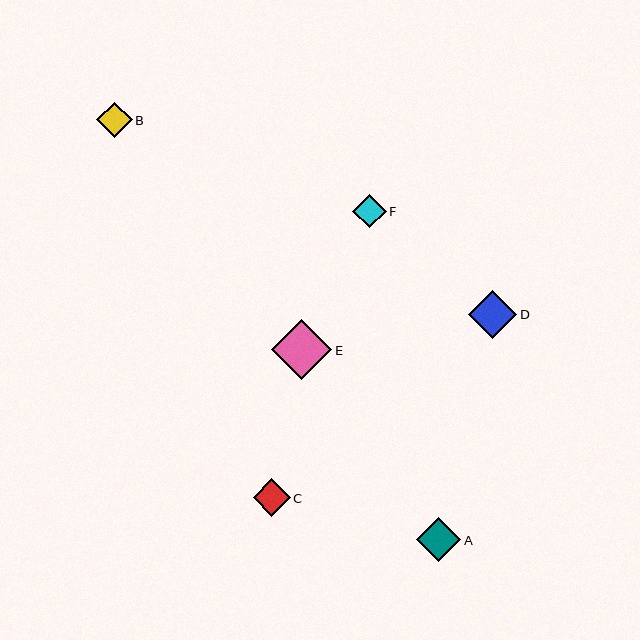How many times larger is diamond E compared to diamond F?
Diamond E is approximately 1.8 times the size of diamond F.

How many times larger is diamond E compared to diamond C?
Diamond E is approximately 1.6 times the size of diamond C.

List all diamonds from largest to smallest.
From largest to smallest: E, D, A, C, B, F.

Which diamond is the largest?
Diamond E is the largest with a size of approximately 61 pixels.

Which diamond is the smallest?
Diamond F is the smallest with a size of approximately 33 pixels.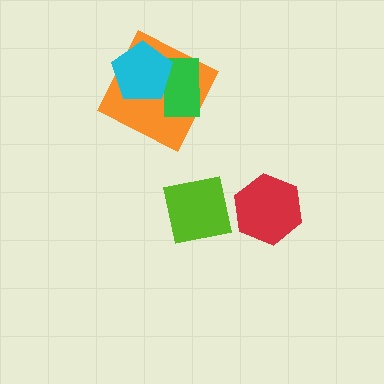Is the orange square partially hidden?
Yes, it is partially covered by another shape.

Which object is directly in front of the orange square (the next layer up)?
The green rectangle is directly in front of the orange square.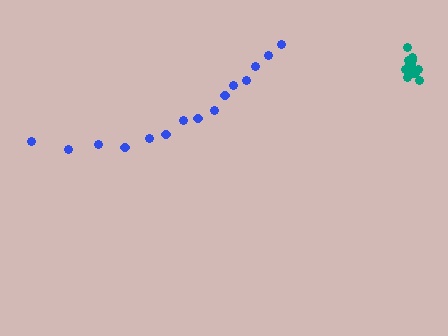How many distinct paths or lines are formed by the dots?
There are 2 distinct paths.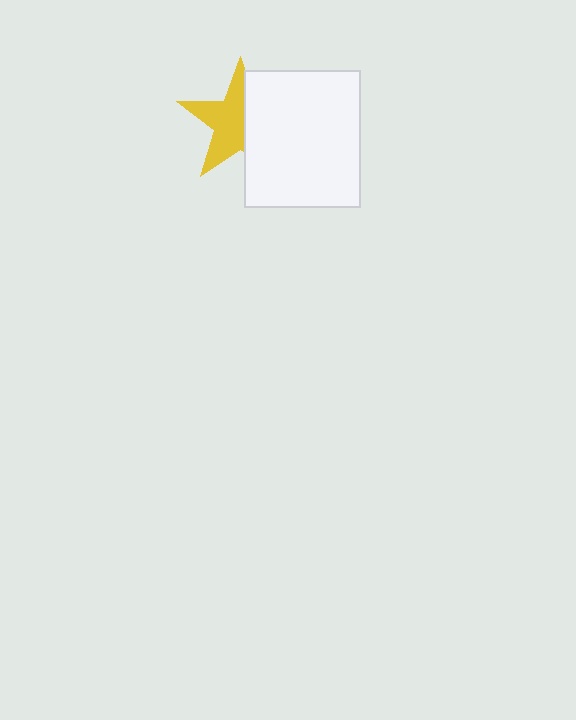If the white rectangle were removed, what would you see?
You would see the complete yellow star.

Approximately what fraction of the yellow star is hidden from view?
Roughly 44% of the yellow star is hidden behind the white rectangle.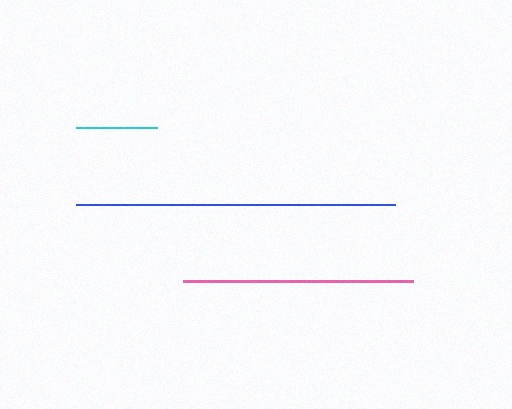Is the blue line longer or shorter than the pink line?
The blue line is longer than the pink line.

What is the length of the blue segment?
The blue segment is approximately 318 pixels long.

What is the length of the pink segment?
The pink segment is approximately 231 pixels long.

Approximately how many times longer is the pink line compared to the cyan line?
The pink line is approximately 2.9 times the length of the cyan line.